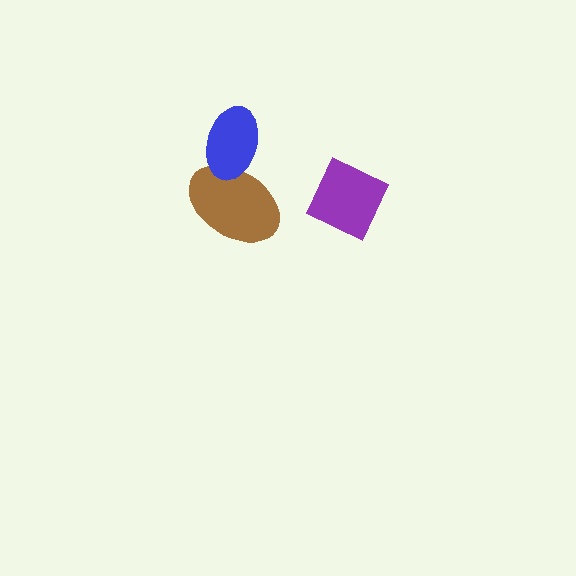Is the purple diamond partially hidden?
No, no other shape covers it.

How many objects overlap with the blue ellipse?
1 object overlaps with the blue ellipse.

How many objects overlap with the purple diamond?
0 objects overlap with the purple diamond.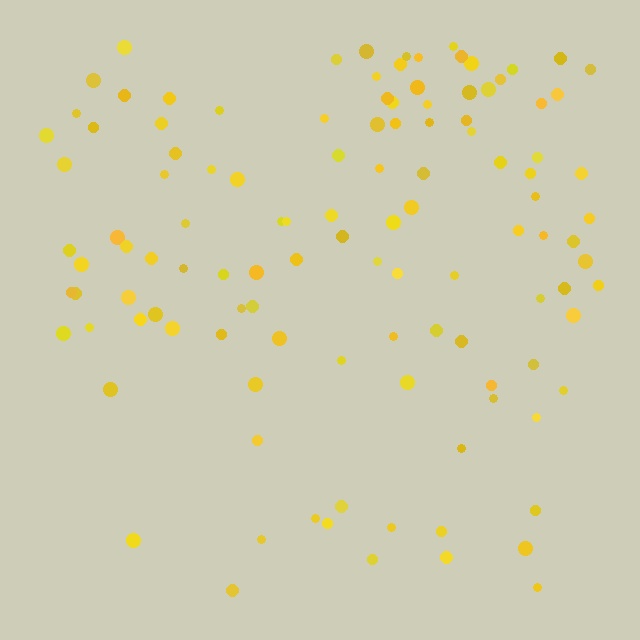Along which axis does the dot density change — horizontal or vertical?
Vertical.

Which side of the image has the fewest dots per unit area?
The bottom.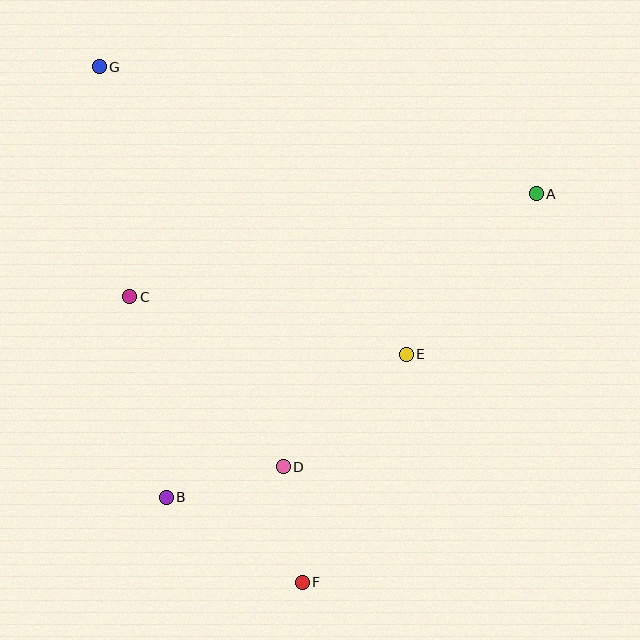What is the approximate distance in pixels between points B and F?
The distance between B and F is approximately 161 pixels.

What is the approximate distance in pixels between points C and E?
The distance between C and E is approximately 282 pixels.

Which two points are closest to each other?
Points D and F are closest to each other.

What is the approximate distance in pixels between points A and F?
The distance between A and F is approximately 454 pixels.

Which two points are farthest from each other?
Points F and G are farthest from each other.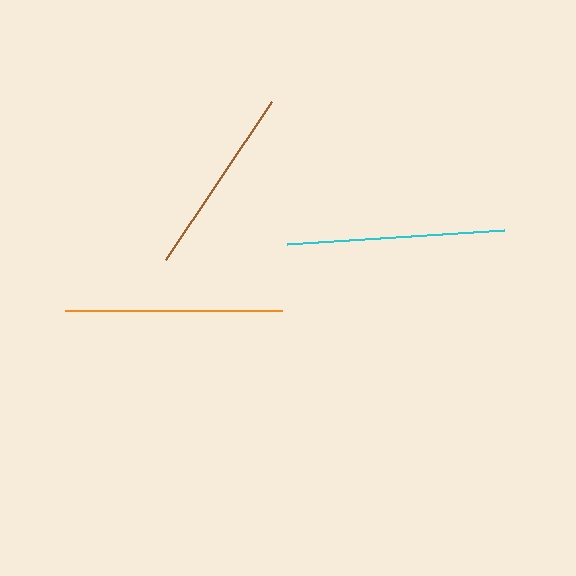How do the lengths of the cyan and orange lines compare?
The cyan and orange lines are approximately the same length.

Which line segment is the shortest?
The brown line is the shortest at approximately 191 pixels.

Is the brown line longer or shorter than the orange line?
The orange line is longer than the brown line.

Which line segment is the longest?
The cyan line is the longest at approximately 217 pixels.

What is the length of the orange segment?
The orange segment is approximately 216 pixels long.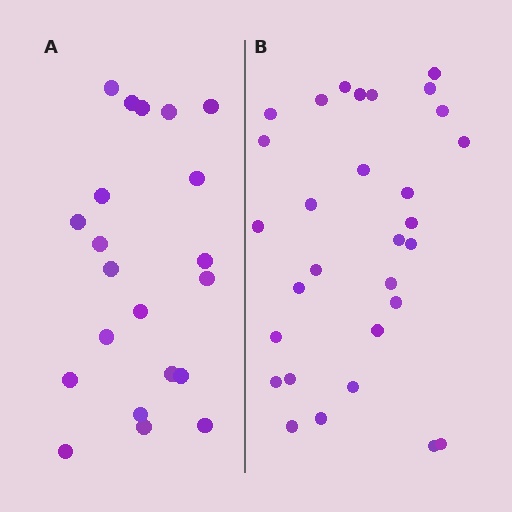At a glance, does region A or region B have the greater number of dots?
Region B (the right region) has more dots.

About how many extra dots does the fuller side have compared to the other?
Region B has roughly 8 or so more dots than region A.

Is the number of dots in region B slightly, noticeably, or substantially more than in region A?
Region B has noticeably more, but not dramatically so. The ratio is roughly 1.4 to 1.